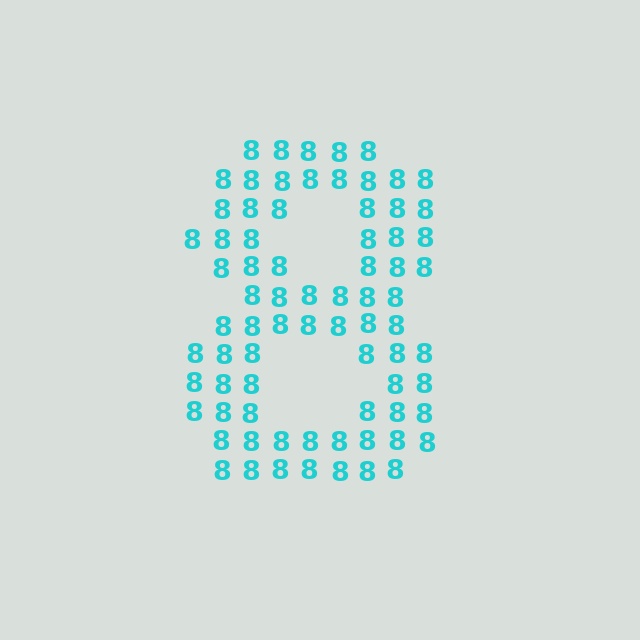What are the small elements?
The small elements are digit 8's.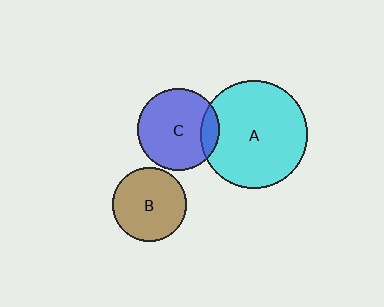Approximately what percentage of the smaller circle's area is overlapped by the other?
Approximately 15%.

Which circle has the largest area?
Circle A (cyan).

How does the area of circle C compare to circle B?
Approximately 1.2 times.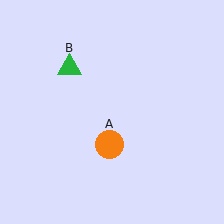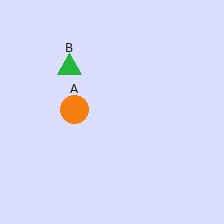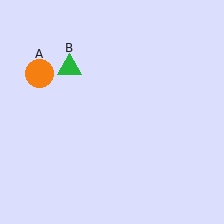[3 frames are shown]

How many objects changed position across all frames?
1 object changed position: orange circle (object A).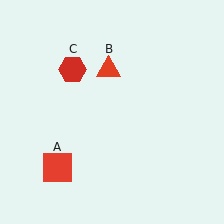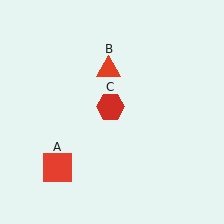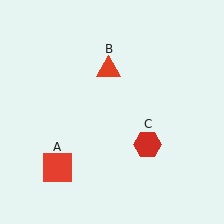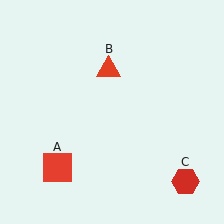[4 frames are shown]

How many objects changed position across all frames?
1 object changed position: red hexagon (object C).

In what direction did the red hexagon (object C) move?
The red hexagon (object C) moved down and to the right.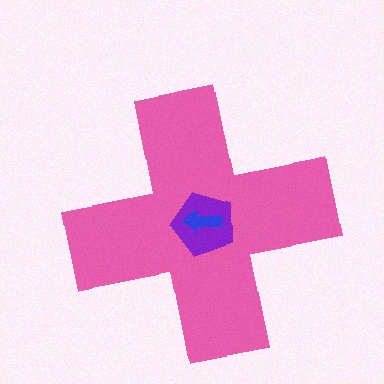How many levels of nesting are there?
3.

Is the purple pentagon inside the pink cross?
Yes.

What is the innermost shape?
The blue arrow.